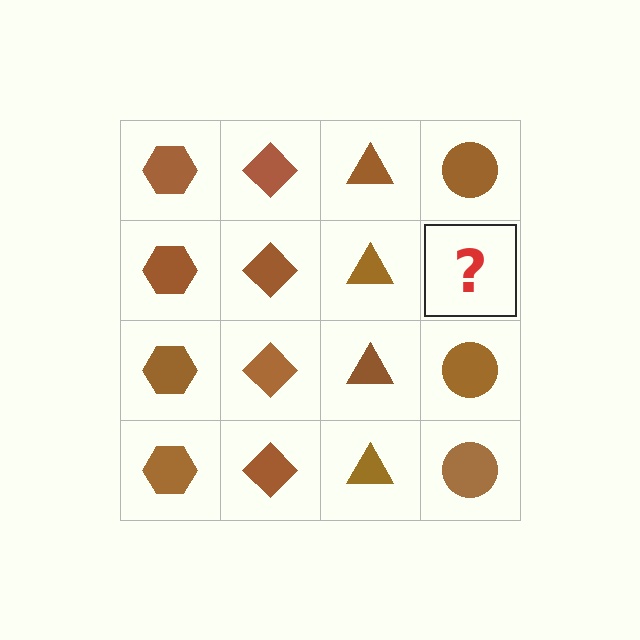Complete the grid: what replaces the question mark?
The question mark should be replaced with a brown circle.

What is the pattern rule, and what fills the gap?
The rule is that each column has a consistent shape. The gap should be filled with a brown circle.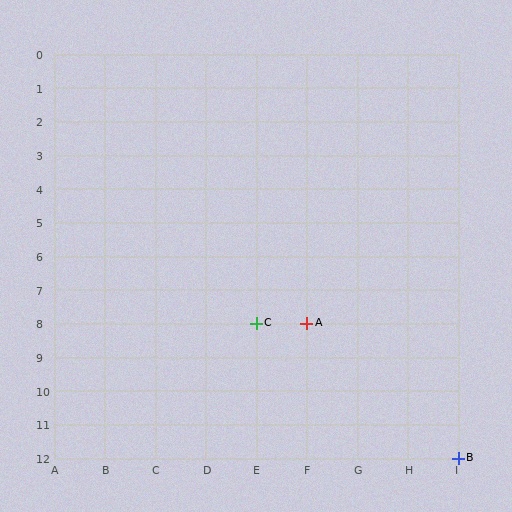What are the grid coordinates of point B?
Point B is at grid coordinates (I, 12).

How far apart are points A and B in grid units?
Points A and B are 3 columns and 4 rows apart (about 5.0 grid units diagonally).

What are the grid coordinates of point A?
Point A is at grid coordinates (F, 8).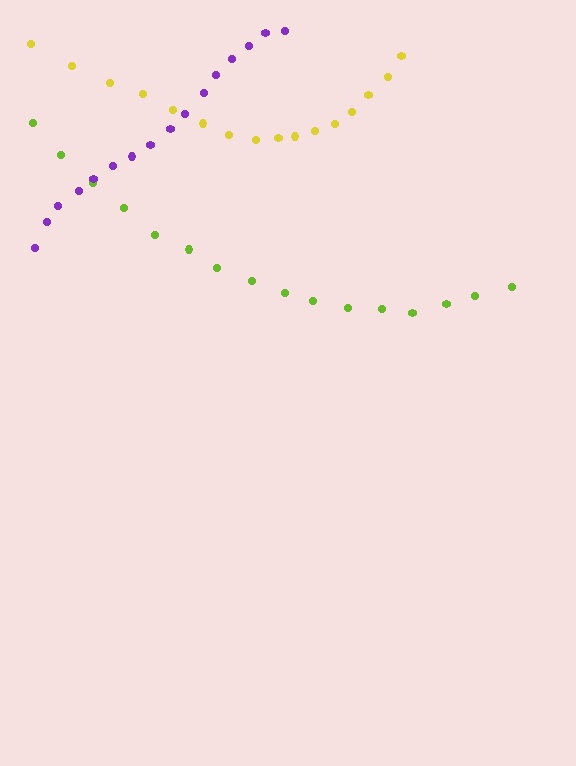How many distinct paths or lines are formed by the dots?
There are 3 distinct paths.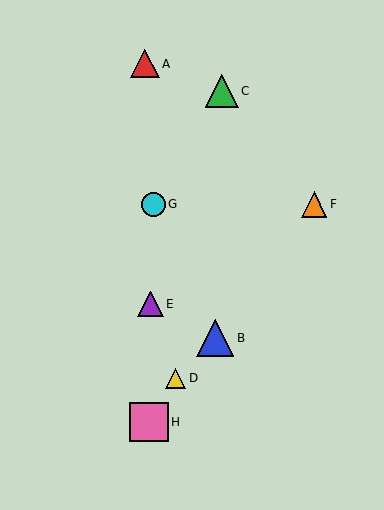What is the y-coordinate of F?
Object F is at y≈204.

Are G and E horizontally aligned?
No, G is at y≈204 and E is at y≈304.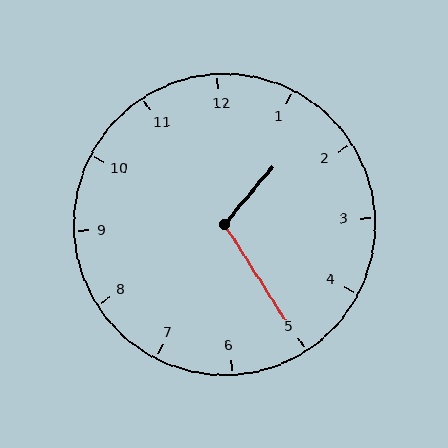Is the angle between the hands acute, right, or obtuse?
It is obtuse.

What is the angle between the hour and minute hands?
Approximately 108 degrees.